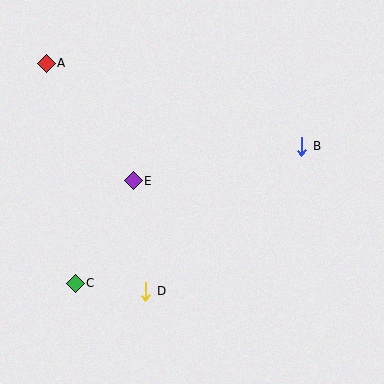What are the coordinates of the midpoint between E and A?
The midpoint between E and A is at (90, 122).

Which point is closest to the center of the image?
Point E at (133, 181) is closest to the center.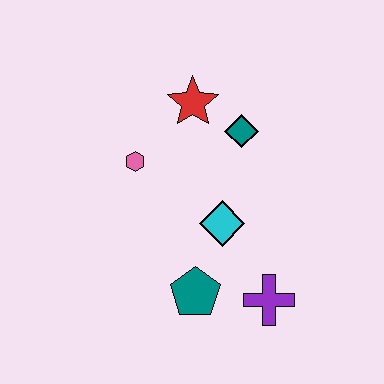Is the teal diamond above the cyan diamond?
Yes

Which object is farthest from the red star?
The purple cross is farthest from the red star.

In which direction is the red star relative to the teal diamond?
The red star is to the left of the teal diamond.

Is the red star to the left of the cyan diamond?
Yes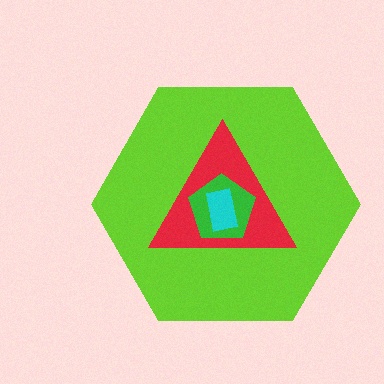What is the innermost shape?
The cyan rectangle.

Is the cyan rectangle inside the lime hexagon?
Yes.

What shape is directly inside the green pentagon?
The cyan rectangle.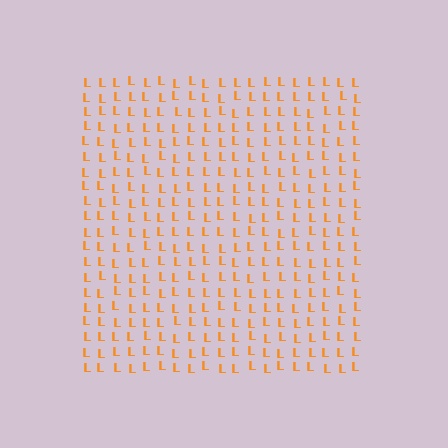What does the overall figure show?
The overall figure shows a square.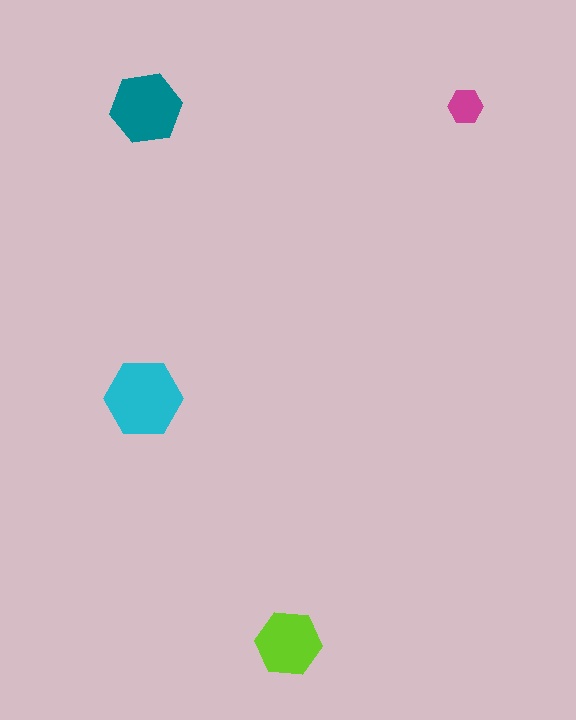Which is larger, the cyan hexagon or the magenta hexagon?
The cyan one.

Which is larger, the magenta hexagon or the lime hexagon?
The lime one.